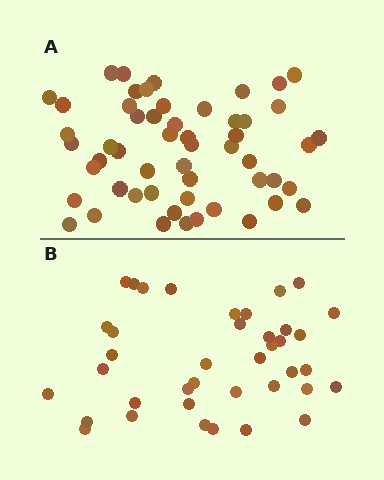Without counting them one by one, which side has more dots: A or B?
Region A (the top region) has more dots.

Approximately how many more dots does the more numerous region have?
Region A has approximately 15 more dots than region B.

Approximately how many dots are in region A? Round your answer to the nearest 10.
About 50 dots. (The exact count is 54, which rounds to 50.)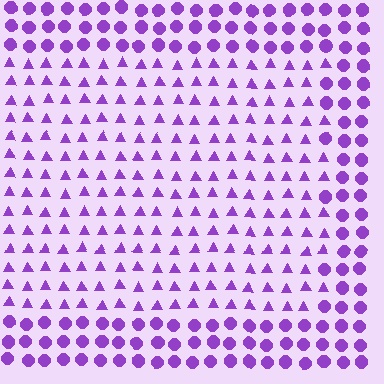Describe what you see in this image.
The image is filled with small purple elements arranged in a uniform grid. A rectangle-shaped region contains triangles, while the surrounding area contains circles. The boundary is defined purely by the change in element shape.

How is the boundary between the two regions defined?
The boundary is defined by a change in element shape: triangles inside vs. circles outside. All elements share the same color and spacing.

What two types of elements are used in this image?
The image uses triangles inside the rectangle region and circles outside it.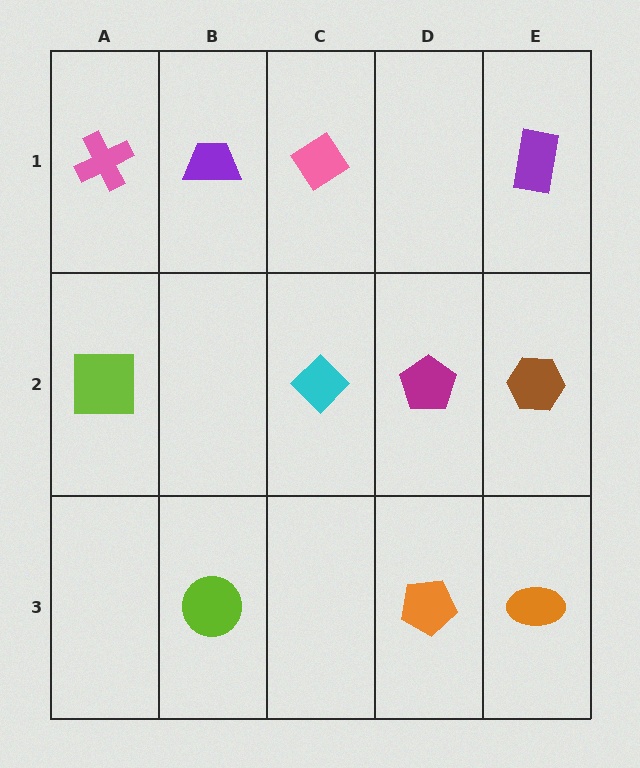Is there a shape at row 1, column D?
No, that cell is empty.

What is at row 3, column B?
A lime circle.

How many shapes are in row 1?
4 shapes.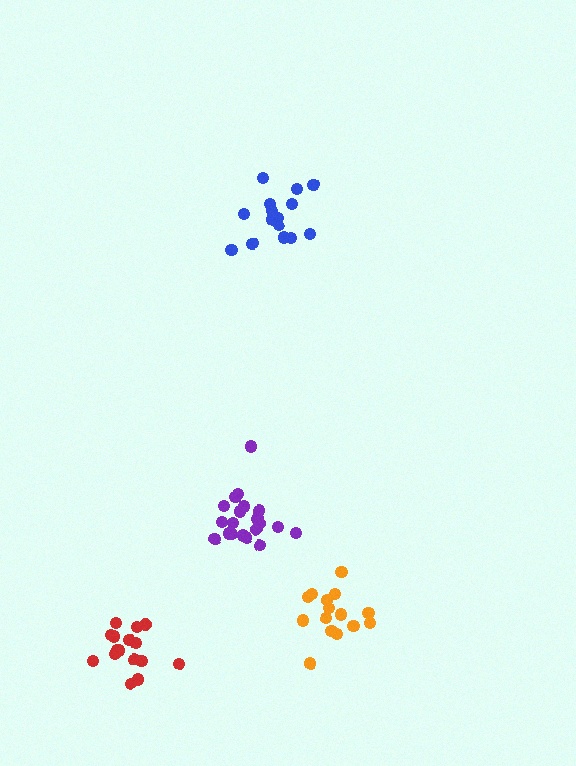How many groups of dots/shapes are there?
There are 4 groups.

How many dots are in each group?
Group 1: 15 dots, Group 2: 20 dots, Group 3: 16 dots, Group 4: 15 dots (66 total).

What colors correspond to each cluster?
The clusters are colored: orange, purple, red, blue.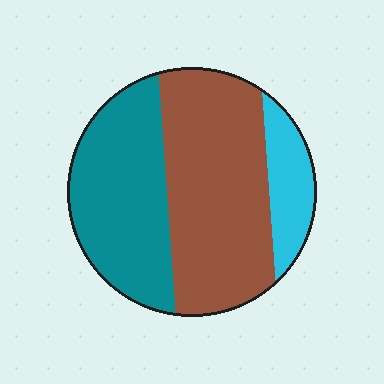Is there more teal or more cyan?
Teal.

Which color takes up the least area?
Cyan, at roughly 15%.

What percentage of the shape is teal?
Teal covers about 35% of the shape.